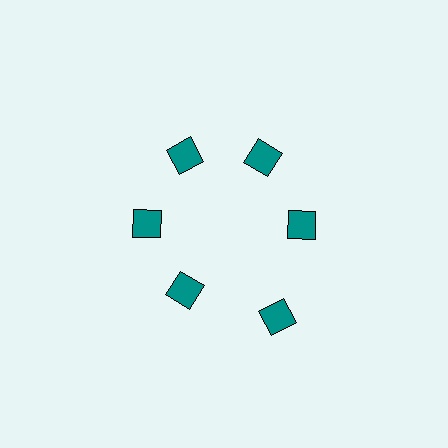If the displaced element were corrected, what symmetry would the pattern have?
It would have 6-fold rotational symmetry — the pattern would map onto itself every 60 degrees.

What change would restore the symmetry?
The symmetry would be restored by moving it inward, back onto the ring so that all 6 diamonds sit at equal angles and equal distance from the center.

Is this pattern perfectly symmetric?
No. The 6 teal diamonds are arranged in a ring, but one element near the 5 o'clock position is pushed outward from the center, breaking the 6-fold rotational symmetry.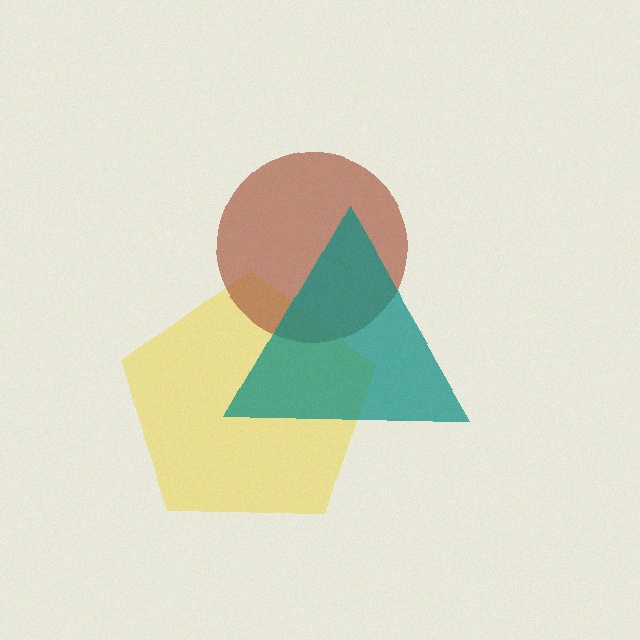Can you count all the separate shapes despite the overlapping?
Yes, there are 3 separate shapes.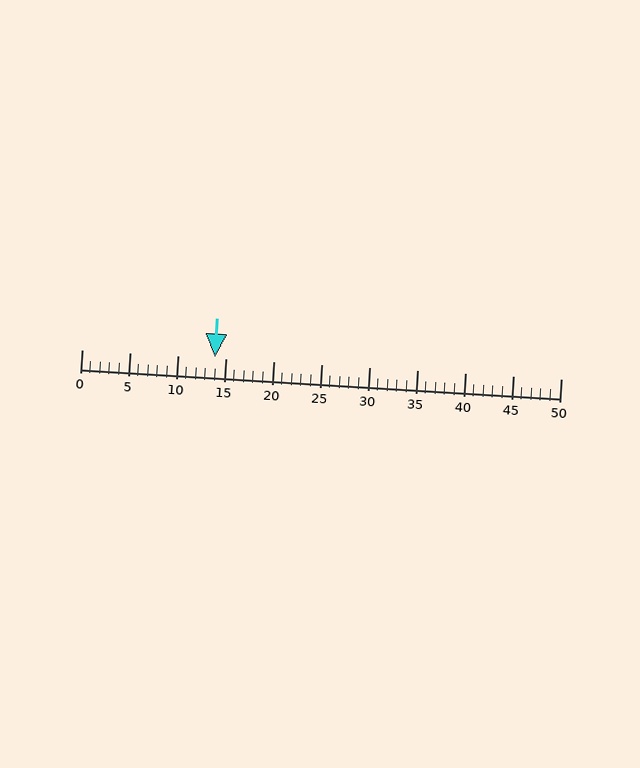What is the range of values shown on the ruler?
The ruler shows values from 0 to 50.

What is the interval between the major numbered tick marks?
The major tick marks are spaced 5 units apart.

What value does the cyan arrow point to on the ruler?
The cyan arrow points to approximately 14.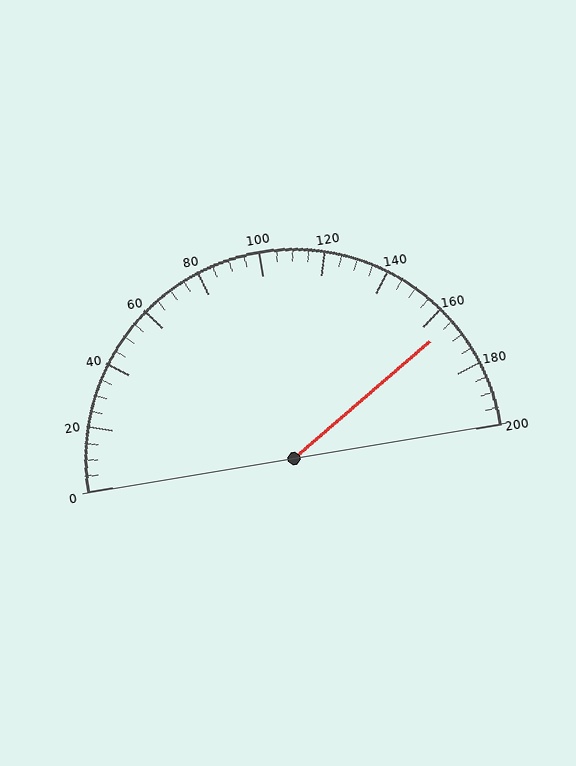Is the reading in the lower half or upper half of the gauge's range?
The reading is in the upper half of the range (0 to 200).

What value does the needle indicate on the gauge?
The needle indicates approximately 165.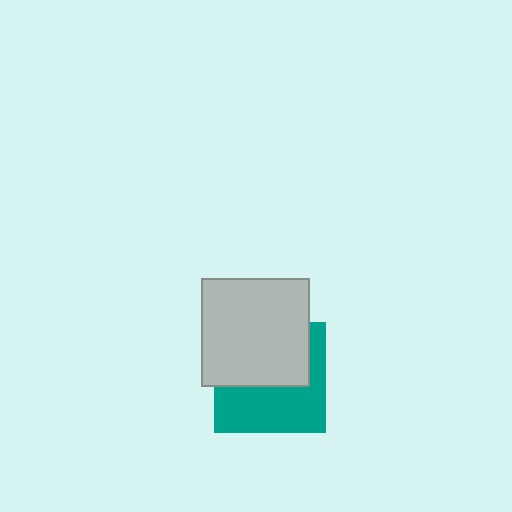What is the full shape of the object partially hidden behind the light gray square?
The partially hidden object is a teal square.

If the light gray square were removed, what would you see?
You would see the complete teal square.